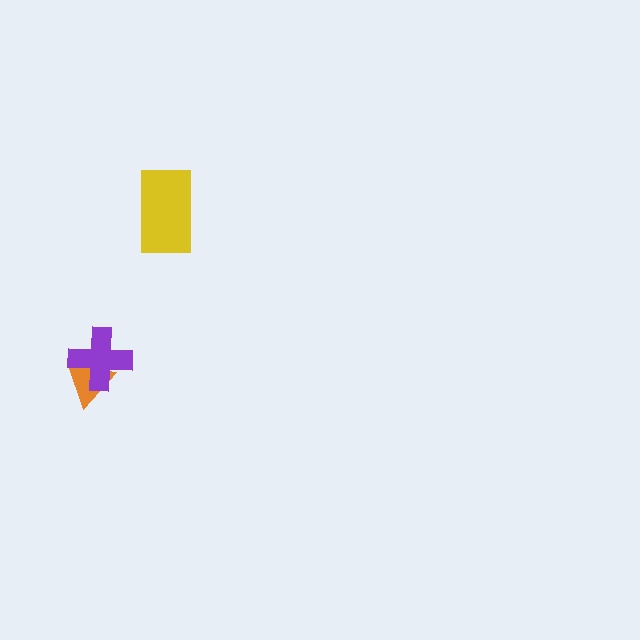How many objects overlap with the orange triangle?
1 object overlaps with the orange triangle.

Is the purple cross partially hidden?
No, no other shape covers it.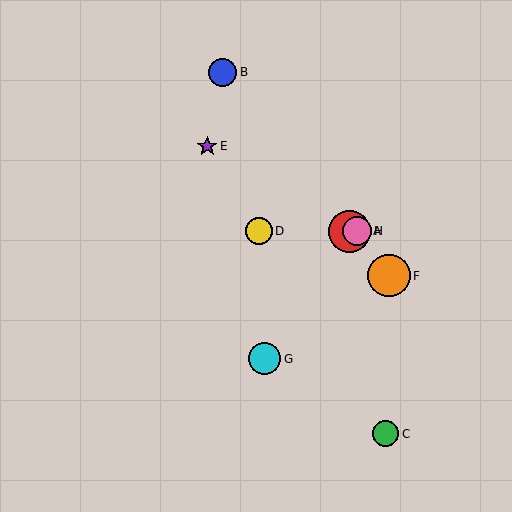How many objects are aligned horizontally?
3 objects (A, D, H) are aligned horizontally.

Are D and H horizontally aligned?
Yes, both are at y≈231.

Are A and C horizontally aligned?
No, A is at y≈231 and C is at y≈434.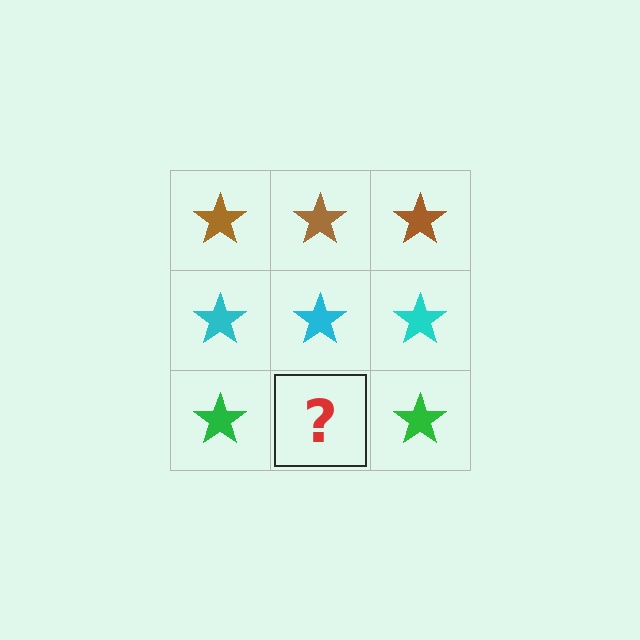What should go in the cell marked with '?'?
The missing cell should contain a green star.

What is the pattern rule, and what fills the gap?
The rule is that each row has a consistent color. The gap should be filled with a green star.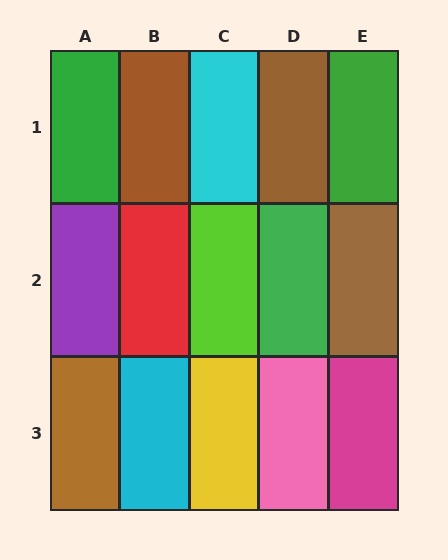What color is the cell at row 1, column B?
Brown.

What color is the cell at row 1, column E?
Green.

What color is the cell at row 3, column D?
Pink.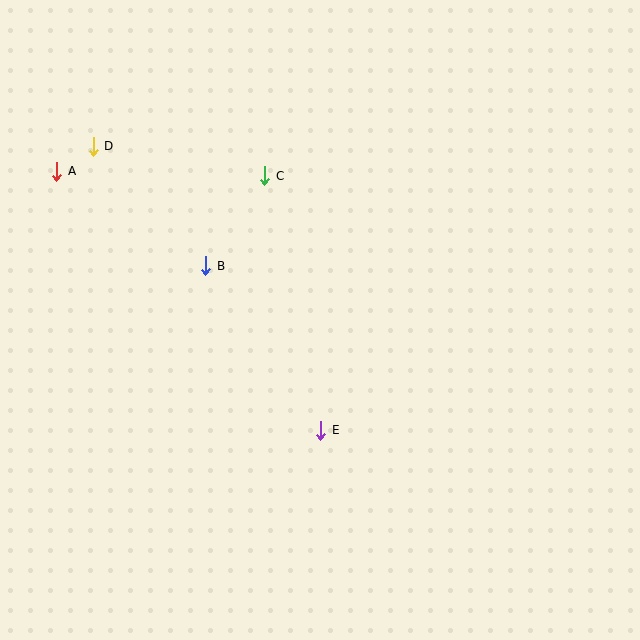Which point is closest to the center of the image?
Point E at (321, 430) is closest to the center.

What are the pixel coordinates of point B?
Point B is at (206, 266).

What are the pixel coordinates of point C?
Point C is at (265, 176).